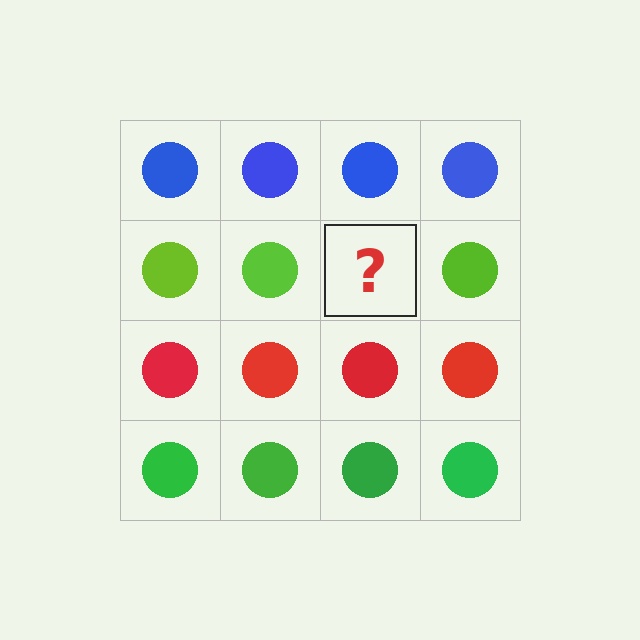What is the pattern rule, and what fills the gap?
The rule is that each row has a consistent color. The gap should be filled with a lime circle.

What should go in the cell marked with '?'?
The missing cell should contain a lime circle.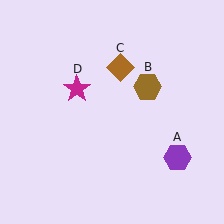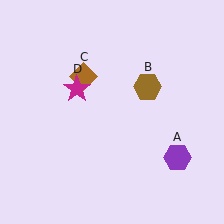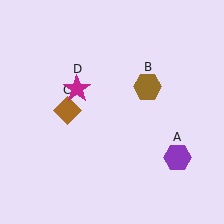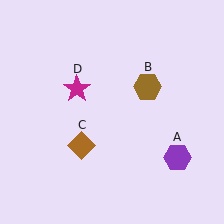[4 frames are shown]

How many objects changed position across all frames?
1 object changed position: brown diamond (object C).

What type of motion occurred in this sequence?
The brown diamond (object C) rotated counterclockwise around the center of the scene.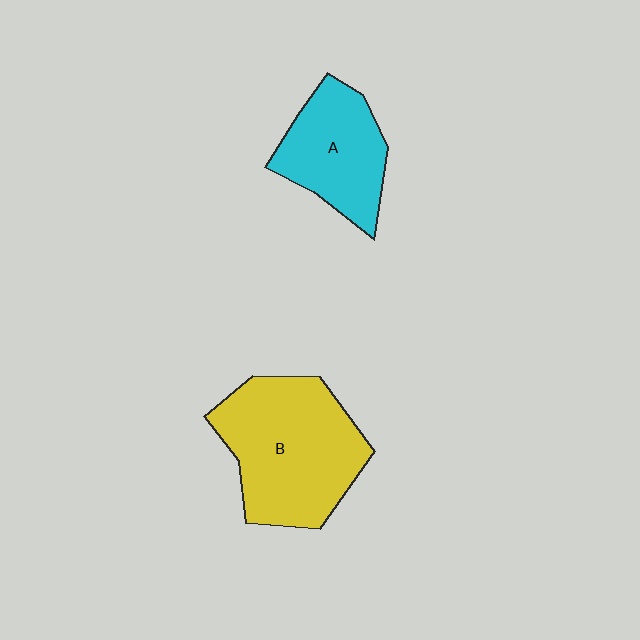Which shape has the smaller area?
Shape A (cyan).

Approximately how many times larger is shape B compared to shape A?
Approximately 1.5 times.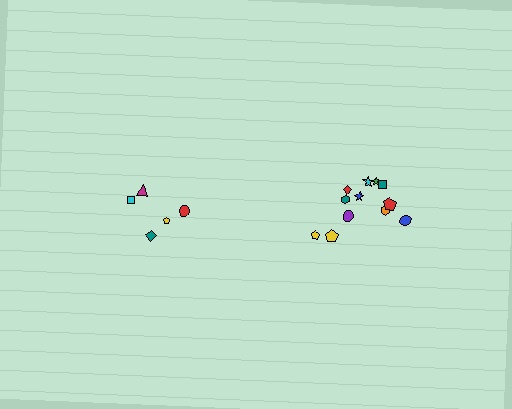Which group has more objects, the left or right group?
The right group.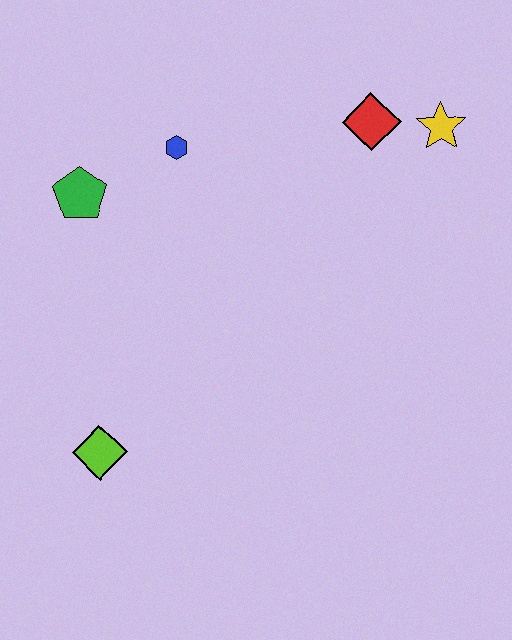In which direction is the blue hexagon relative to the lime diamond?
The blue hexagon is above the lime diamond.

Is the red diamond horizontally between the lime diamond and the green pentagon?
No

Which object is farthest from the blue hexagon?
The lime diamond is farthest from the blue hexagon.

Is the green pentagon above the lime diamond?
Yes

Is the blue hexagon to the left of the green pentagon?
No